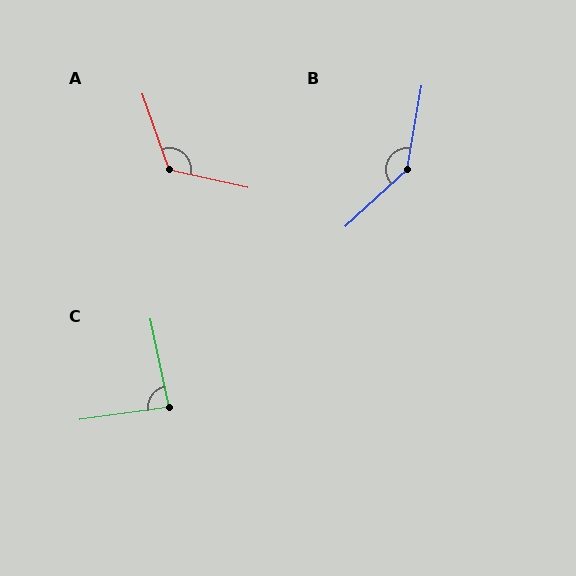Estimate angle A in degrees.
Approximately 122 degrees.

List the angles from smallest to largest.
C (86°), A (122°), B (143°).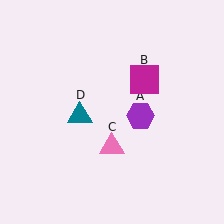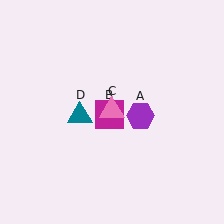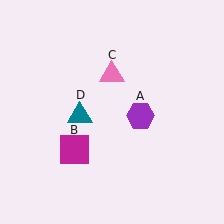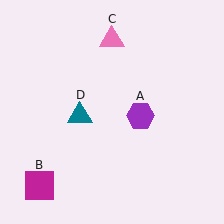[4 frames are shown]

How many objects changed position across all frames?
2 objects changed position: magenta square (object B), pink triangle (object C).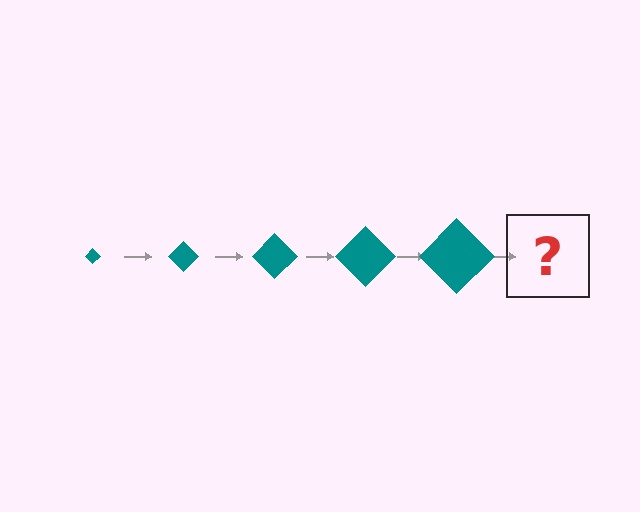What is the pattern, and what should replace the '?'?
The pattern is that the diamond gets progressively larger each step. The '?' should be a teal diamond, larger than the previous one.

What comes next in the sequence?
The next element should be a teal diamond, larger than the previous one.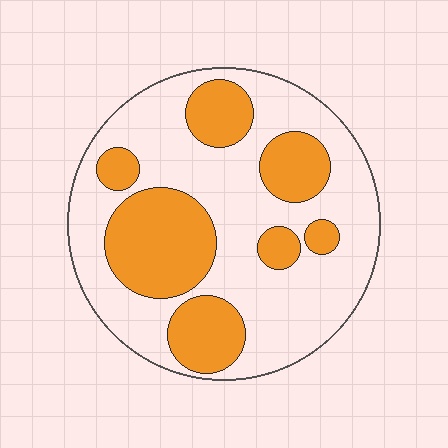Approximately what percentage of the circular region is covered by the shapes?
Approximately 35%.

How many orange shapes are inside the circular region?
7.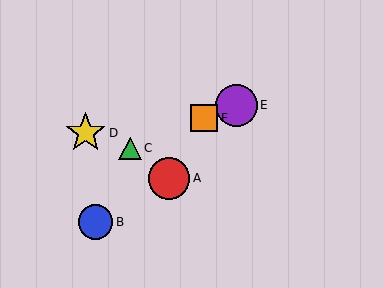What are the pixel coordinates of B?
Object B is at (95, 222).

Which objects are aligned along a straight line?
Objects C, E, F are aligned along a straight line.